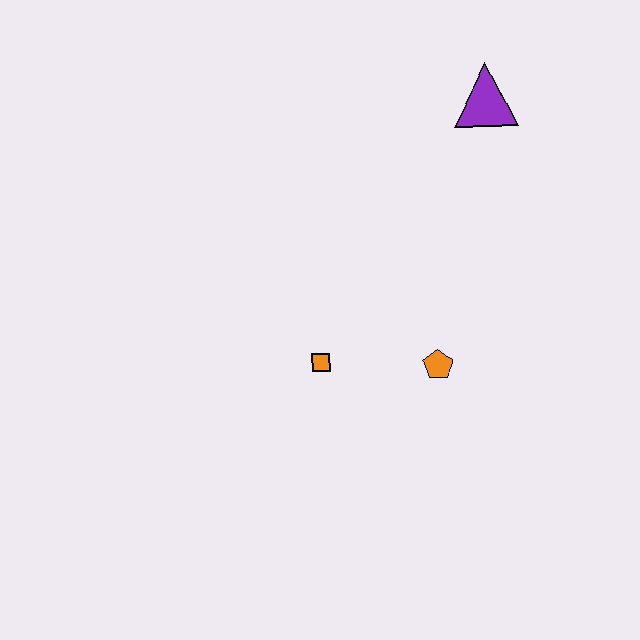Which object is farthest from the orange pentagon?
The purple triangle is farthest from the orange pentagon.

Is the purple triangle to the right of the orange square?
Yes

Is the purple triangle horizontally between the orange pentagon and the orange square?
No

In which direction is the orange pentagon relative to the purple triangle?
The orange pentagon is below the purple triangle.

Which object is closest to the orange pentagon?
The orange square is closest to the orange pentagon.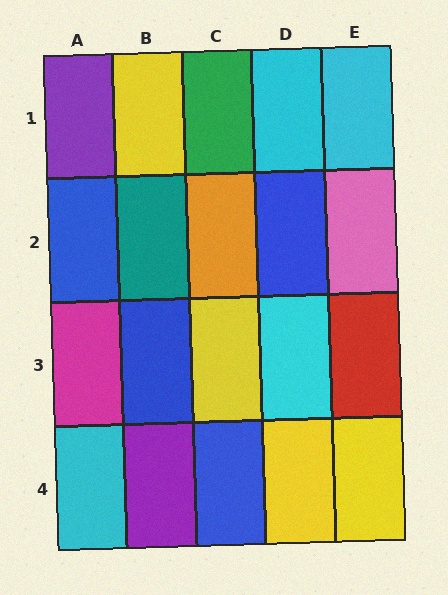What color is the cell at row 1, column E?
Cyan.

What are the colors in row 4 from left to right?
Cyan, purple, blue, yellow, yellow.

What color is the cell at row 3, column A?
Magenta.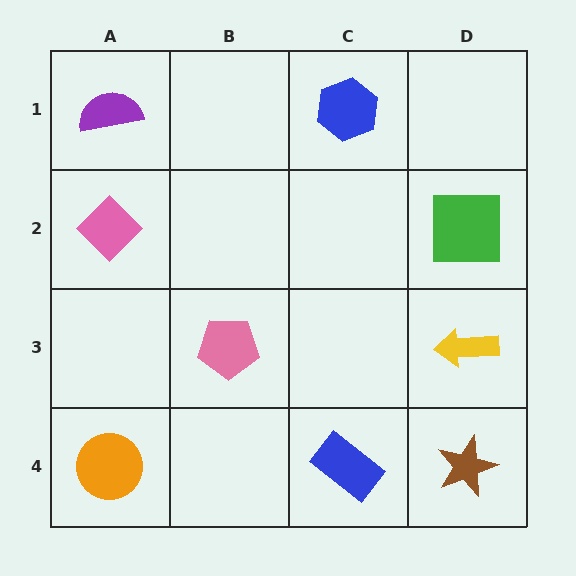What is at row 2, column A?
A pink diamond.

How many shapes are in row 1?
2 shapes.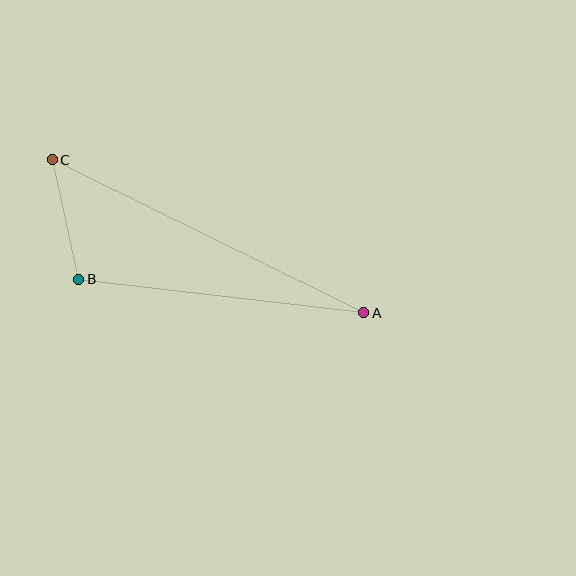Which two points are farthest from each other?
Points A and C are farthest from each other.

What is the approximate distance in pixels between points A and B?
The distance between A and B is approximately 287 pixels.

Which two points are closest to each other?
Points B and C are closest to each other.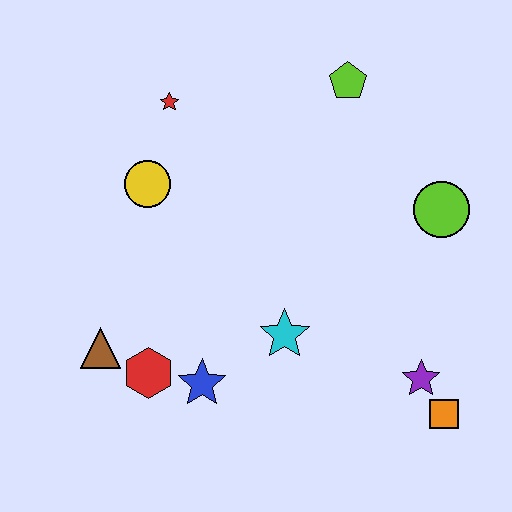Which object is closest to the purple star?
The orange square is closest to the purple star.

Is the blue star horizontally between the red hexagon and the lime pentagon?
Yes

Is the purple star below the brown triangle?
Yes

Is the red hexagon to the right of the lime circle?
No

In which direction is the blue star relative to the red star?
The blue star is below the red star.